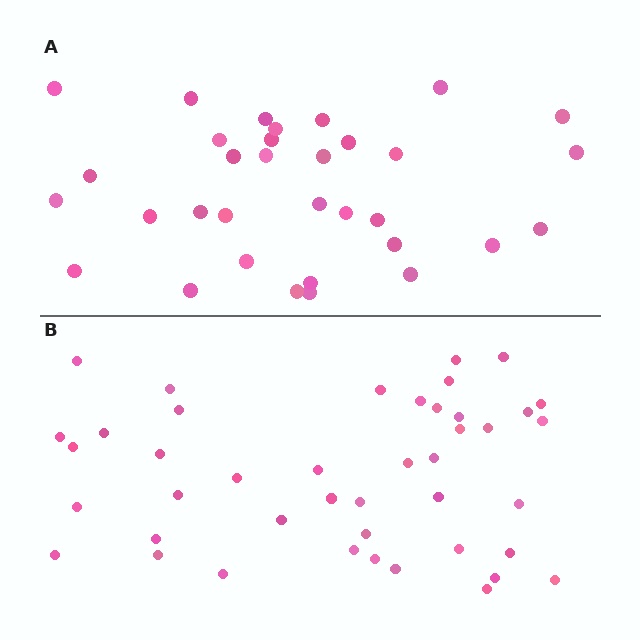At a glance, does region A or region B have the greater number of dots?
Region B (the bottom region) has more dots.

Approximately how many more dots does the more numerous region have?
Region B has roughly 10 or so more dots than region A.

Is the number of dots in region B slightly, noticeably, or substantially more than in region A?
Region B has noticeably more, but not dramatically so. The ratio is roughly 1.3 to 1.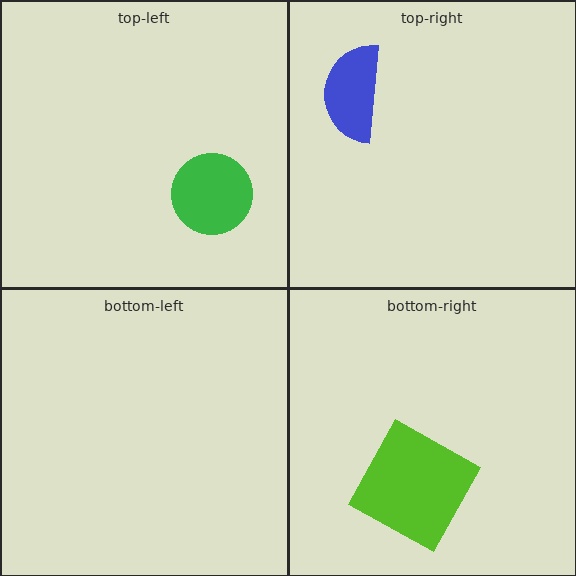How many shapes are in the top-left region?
1.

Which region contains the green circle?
The top-left region.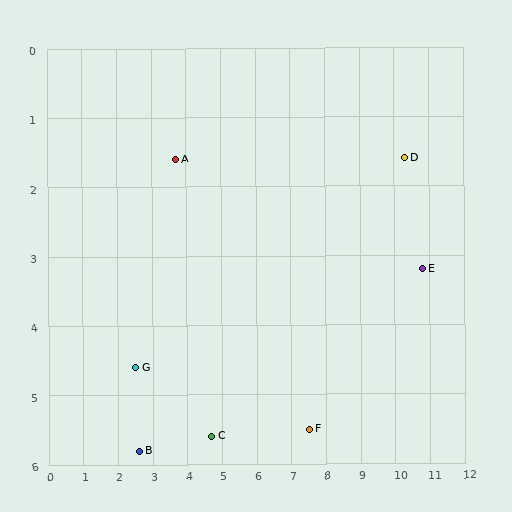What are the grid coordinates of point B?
Point B is at approximately (2.6, 5.8).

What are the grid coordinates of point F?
Point F is at approximately (7.5, 5.5).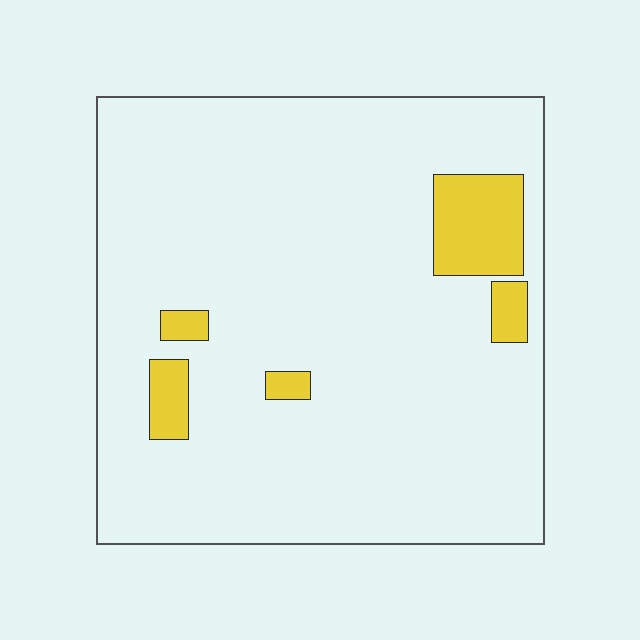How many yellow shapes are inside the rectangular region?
5.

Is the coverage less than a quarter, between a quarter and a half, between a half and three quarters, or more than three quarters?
Less than a quarter.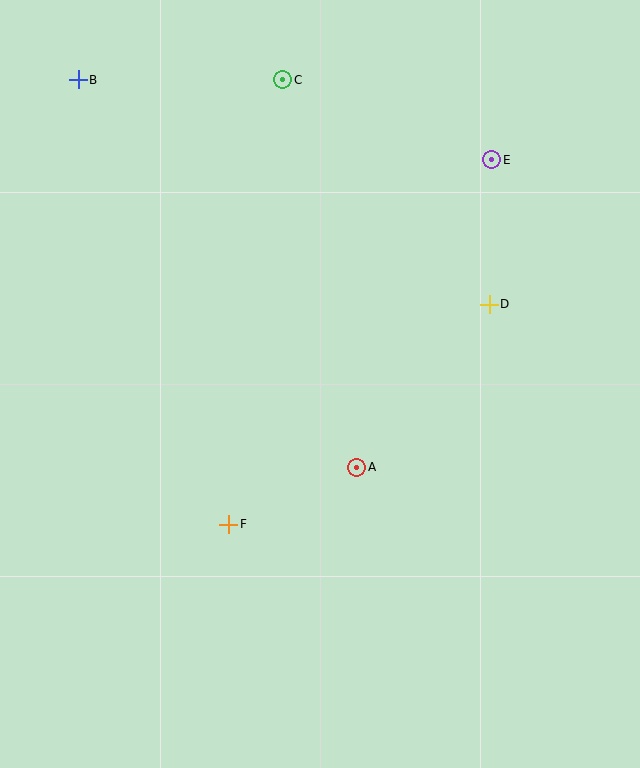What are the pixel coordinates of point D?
Point D is at (489, 304).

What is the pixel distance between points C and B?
The distance between C and B is 205 pixels.